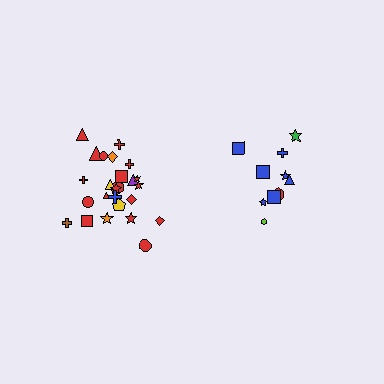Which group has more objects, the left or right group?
The left group.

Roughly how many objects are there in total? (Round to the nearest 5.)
Roughly 35 objects in total.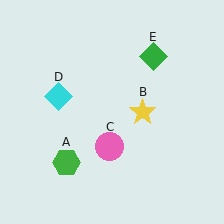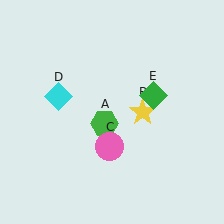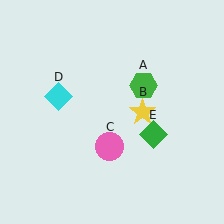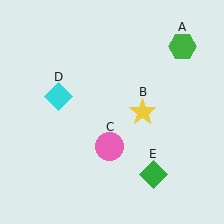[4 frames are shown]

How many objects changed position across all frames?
2 objects changed position: green hexagon (object A), green diamond (object E).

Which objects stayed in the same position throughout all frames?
Yellow star (object B) and pink circle (object C) and cyan diamond (object D) remained stationary.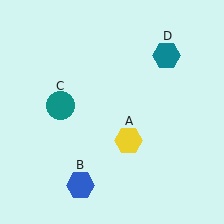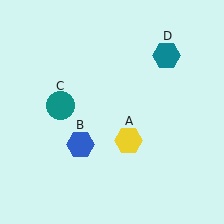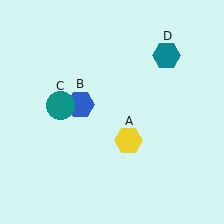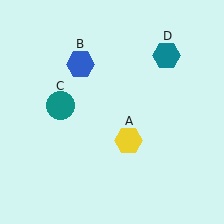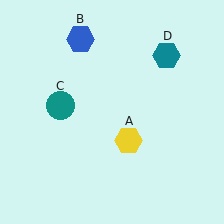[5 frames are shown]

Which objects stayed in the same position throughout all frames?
Yellow hexagon (object A) and teal circle (object C) and teal hexagon (object D) remained stationary.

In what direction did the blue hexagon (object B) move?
The blue hexagon (object B) moved up.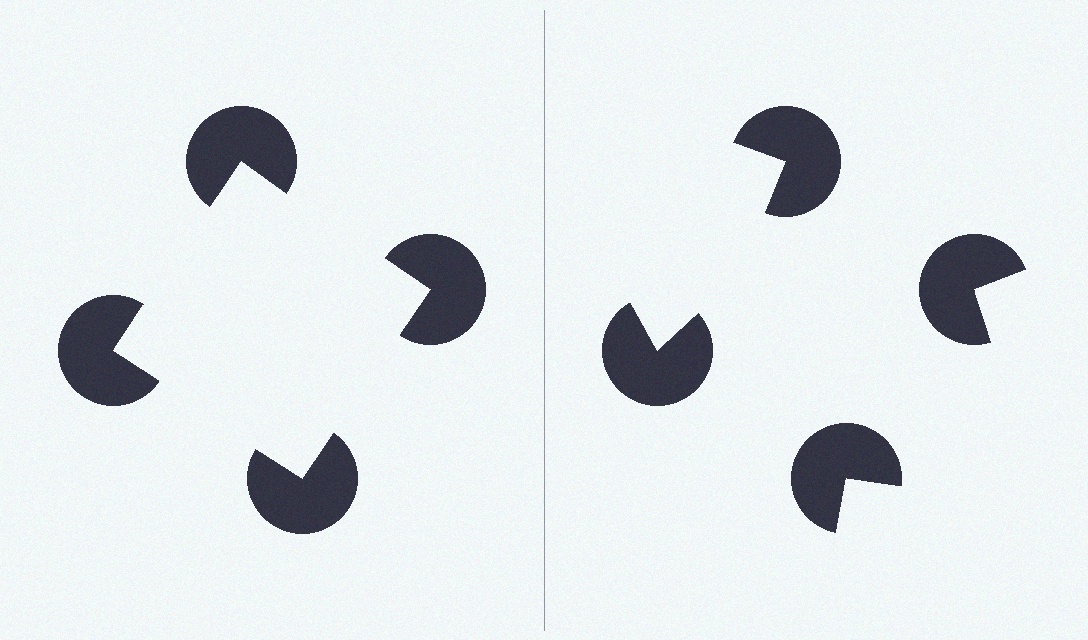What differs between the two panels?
The pac-man discs are positioned identically on both sides; only the wedge orientations differ. On the left they align to a square; on the right they are misaligned.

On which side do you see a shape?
An illusory square appears on the left side. On the right side the wedge cuts are rotated, so no coherent shape forms.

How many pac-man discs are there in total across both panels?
8 — 4 on each side.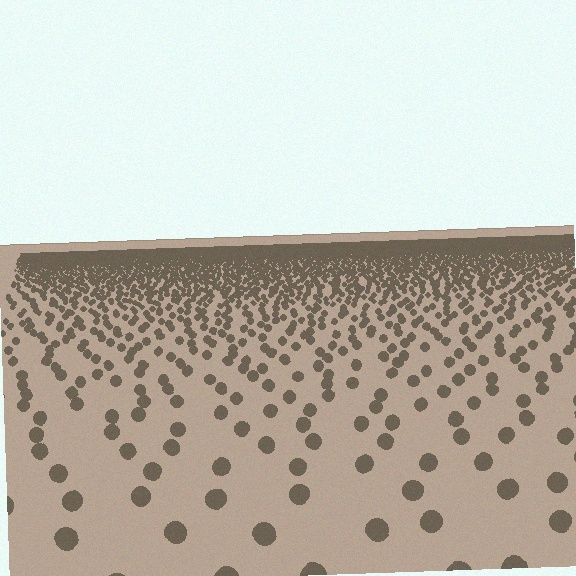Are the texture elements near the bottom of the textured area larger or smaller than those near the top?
Larger. Near the bottom, elements are closer to the viewer and appear at a bigger on-screen size.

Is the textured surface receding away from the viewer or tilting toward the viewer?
The surface is receding away from the viewer. Texture elements get smaller and denser toward the top.